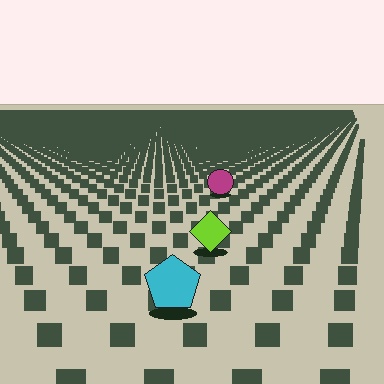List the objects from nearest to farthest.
From nearest to farthest: the cyan pentagon, the lime diamond, the magenta circle.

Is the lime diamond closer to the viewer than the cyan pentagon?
No. The cyan pentagon is closer — you can tell from the texture gradient: the ground texture is coarser near it.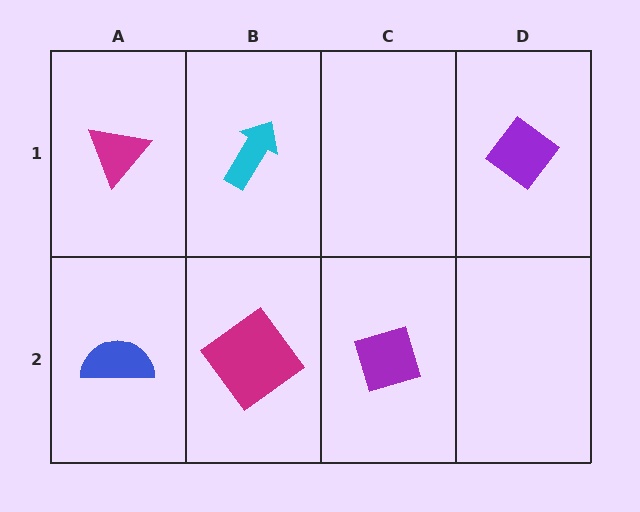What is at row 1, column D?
A purple diamond.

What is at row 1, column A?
A magenta triangle.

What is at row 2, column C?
A purple diamond.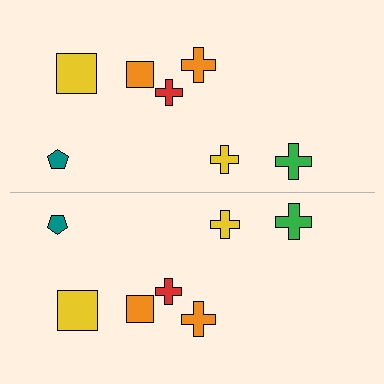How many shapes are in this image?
There are 14 shapes in this image.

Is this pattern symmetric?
Yes, this pattern has bilateral (reflection) symmetry.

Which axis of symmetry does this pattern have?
The pattern has a horizontal axis of symmetry running through the center of the image.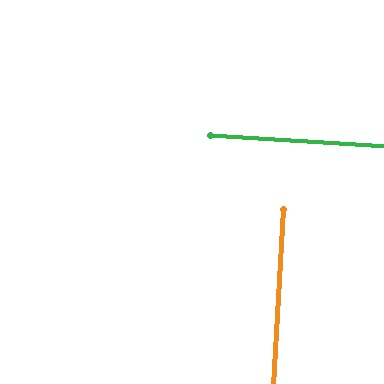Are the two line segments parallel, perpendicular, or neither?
Perpendicular — they meet at approximately 89°.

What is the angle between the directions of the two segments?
Approximately 89 degrees.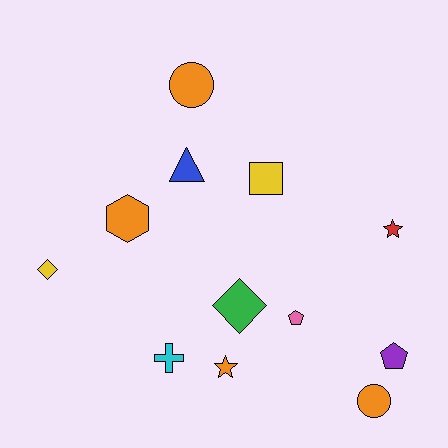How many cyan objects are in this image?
There is 1 cyan object.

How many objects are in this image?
There are 12 objects.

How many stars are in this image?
There are 2 stars.